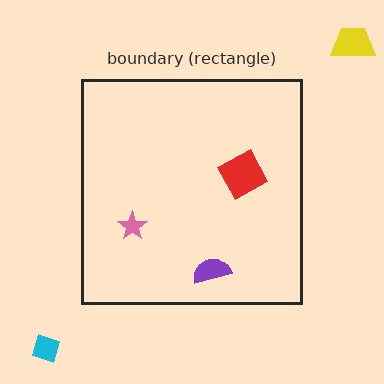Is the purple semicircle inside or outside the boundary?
Inside.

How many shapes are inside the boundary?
3 inside, 2 outside.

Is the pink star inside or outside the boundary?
Inside.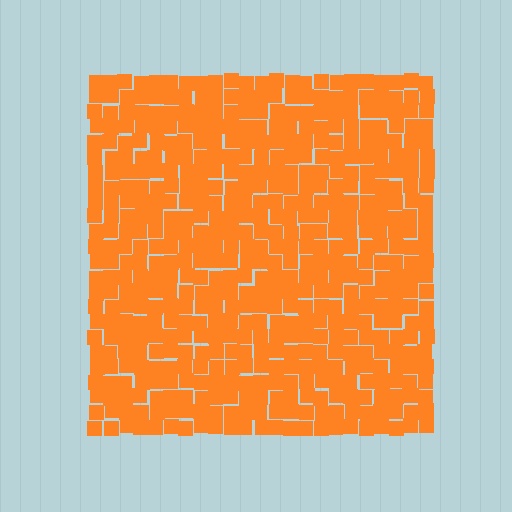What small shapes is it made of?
It is made of small squares.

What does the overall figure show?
The overall figure shows a square.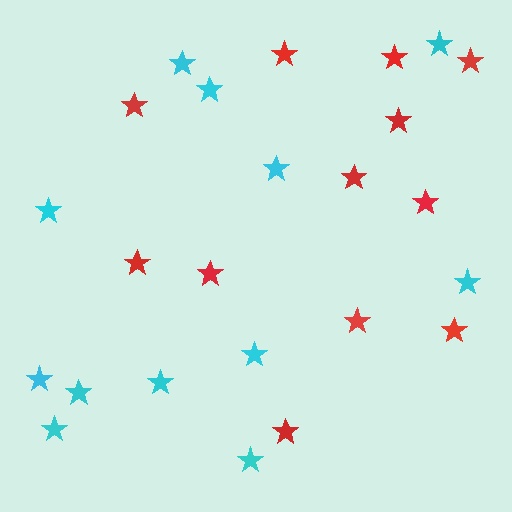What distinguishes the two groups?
There are 2 groups: one group of red stars (12) and one group of cyan stars (12).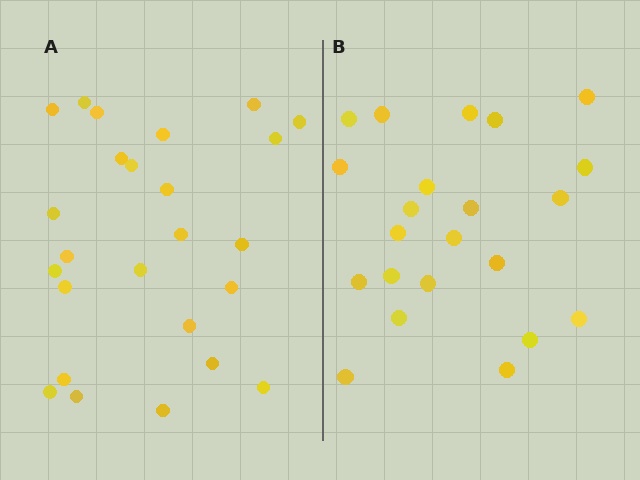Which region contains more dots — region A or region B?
Region A (the left region) has more dots.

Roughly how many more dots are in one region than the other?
Region A has just a few more — roughly 2 or 3 more dots than region B.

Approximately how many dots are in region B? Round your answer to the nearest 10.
About 20 dots. (The exact count is 22, which rounds to 20.)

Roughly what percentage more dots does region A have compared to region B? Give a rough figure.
About 15% more.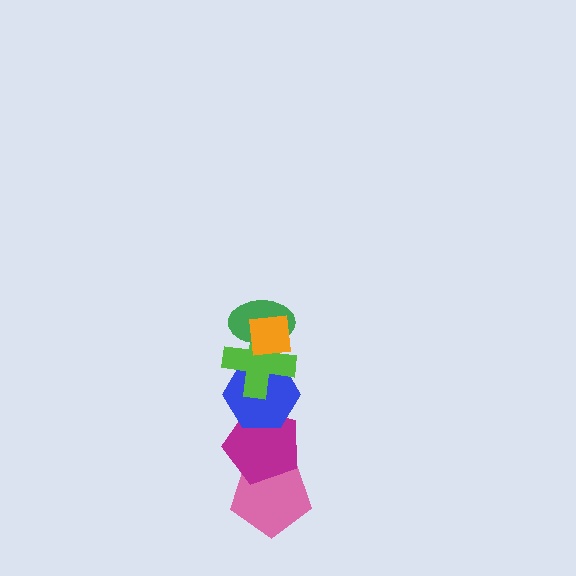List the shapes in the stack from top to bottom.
From top to bottom: the orange square, the green ellipse, the lime cross, the blue hexagon, the magenta pentagon, the pink pentagon.